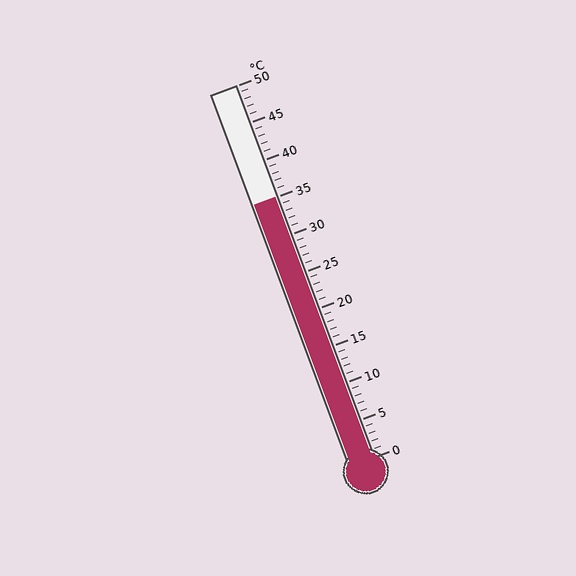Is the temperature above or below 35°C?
The temperature is at 35°C.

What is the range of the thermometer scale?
The thermometer scale ranges from 0°C to 50°C.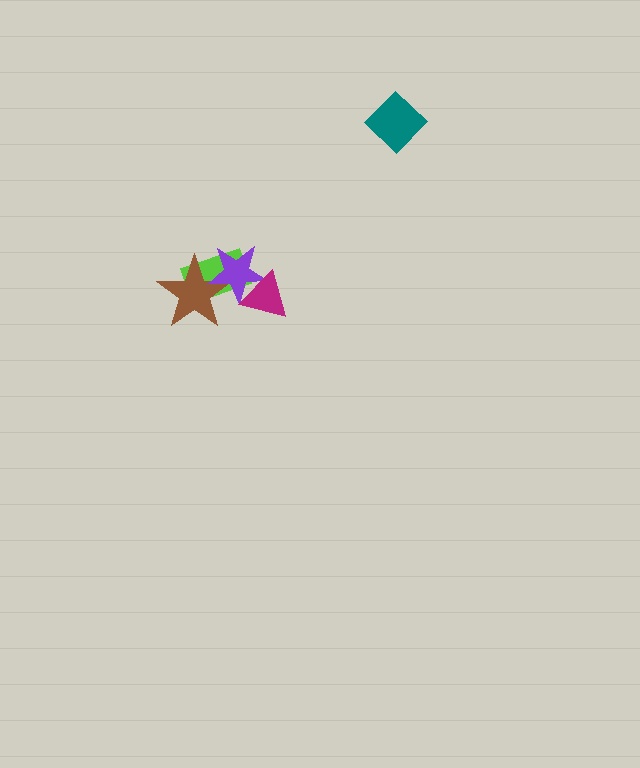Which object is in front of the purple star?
The magenta triangle is in front of the purple star.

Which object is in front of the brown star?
The purple star is in front of the brown star.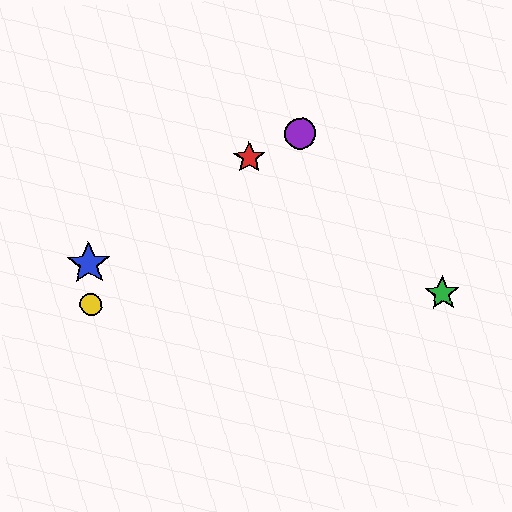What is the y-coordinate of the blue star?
The blue star is at y≈263.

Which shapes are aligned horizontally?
The green star, the yellow circle are aligned horizontally.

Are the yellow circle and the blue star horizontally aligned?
No, the yellow circle is at y≈304 and the blue star is at y≈263.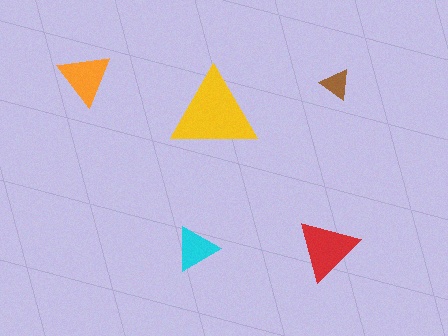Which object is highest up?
The orange triangle is topmost.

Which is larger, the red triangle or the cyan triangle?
The red one.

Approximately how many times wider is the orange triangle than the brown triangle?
About 2 times wider.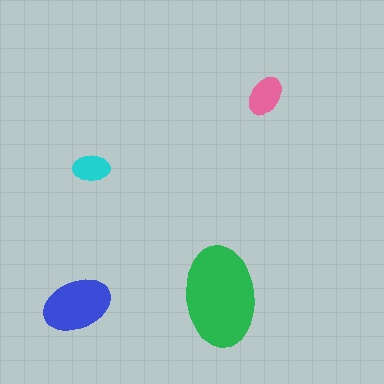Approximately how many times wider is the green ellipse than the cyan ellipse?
About 2.5 times wider.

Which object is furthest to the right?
The pink ellipse is rightmost.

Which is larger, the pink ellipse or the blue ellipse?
The blue one.